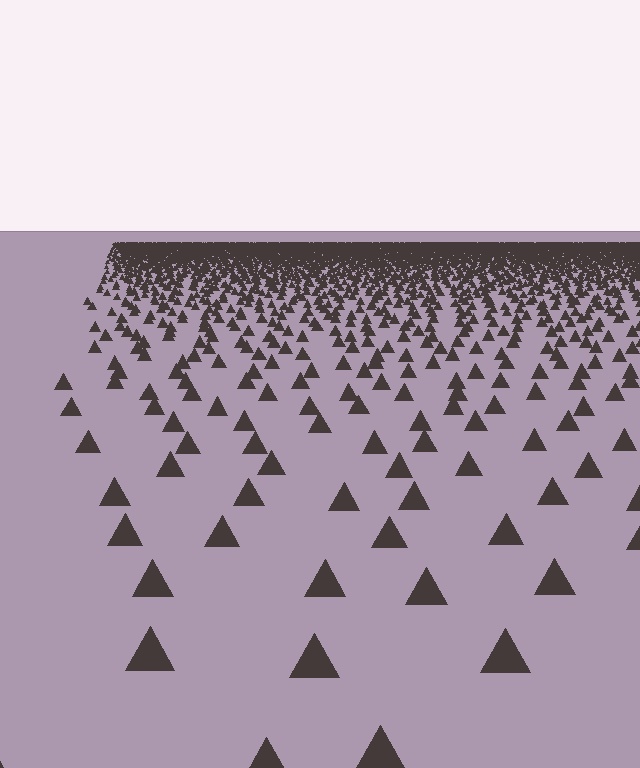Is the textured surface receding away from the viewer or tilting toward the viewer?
The surface is receding away from the viewer. Texture elements get smaller and denser toward the top.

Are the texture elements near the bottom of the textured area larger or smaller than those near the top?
Larger. Near the bottom, elements are closer to the viewer and appear at a bigger on-screen size.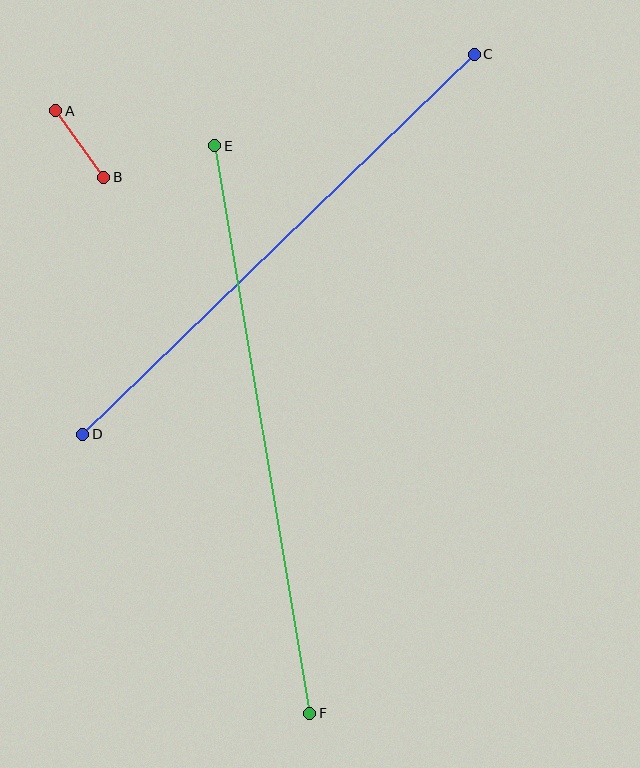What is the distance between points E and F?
The distance is approximately 575 pixels.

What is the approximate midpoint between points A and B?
The midpoint is at approximately (80, 144) pixels.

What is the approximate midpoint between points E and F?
The midpoint is at approximately (262, 430) pixels.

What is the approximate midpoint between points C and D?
The midpoint is at approximately (279, 244) pixels.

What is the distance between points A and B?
The distance is approximately 82 pixels.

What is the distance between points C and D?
The distance is approximately 546 pixels.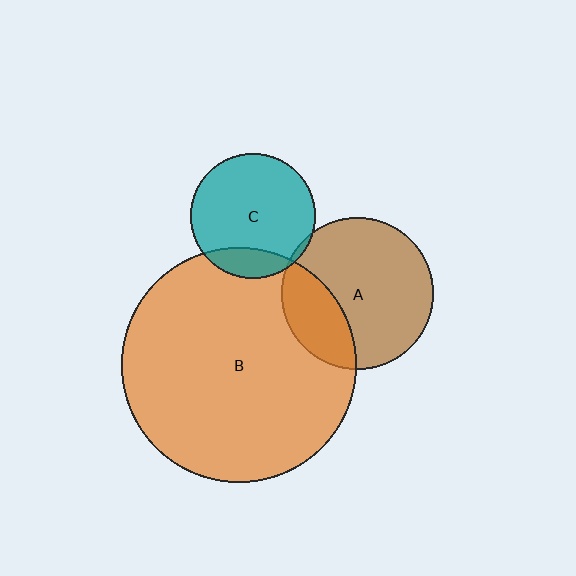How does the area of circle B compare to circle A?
Approximately 2.4 times.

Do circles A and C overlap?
Yes.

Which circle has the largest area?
Circle B (orange).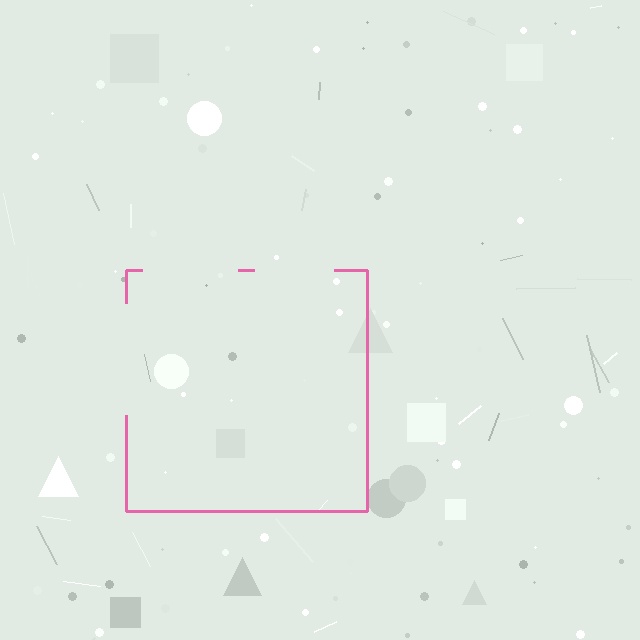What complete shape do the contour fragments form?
The contour fragments form a square.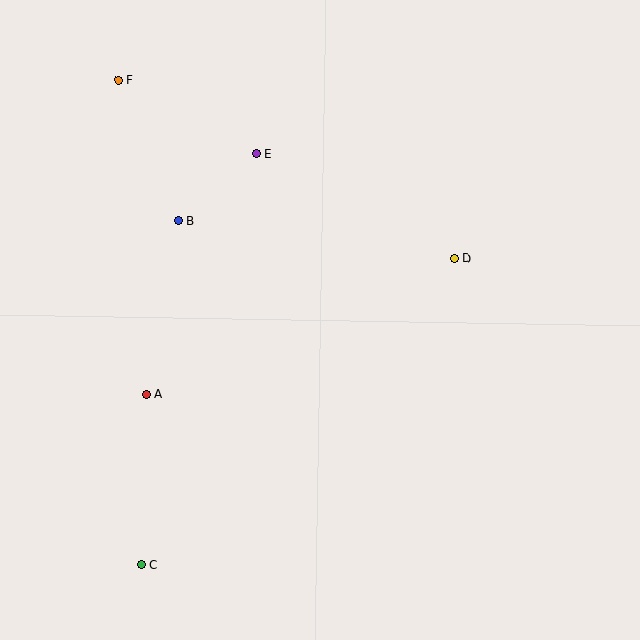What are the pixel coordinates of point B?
Point B is at (178, 220).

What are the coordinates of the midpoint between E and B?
The midpoint between E and B is at (217, 187).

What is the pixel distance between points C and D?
The distance between C and D is 438 pixels.